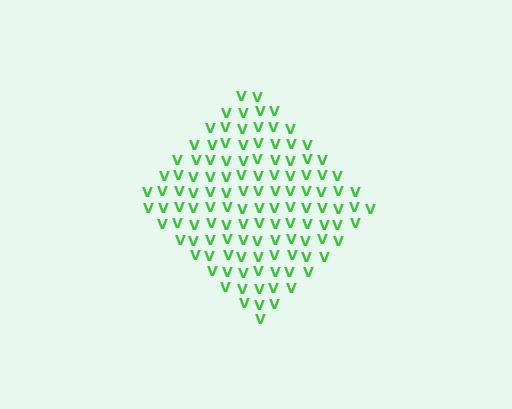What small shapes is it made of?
It is made of small letter V's.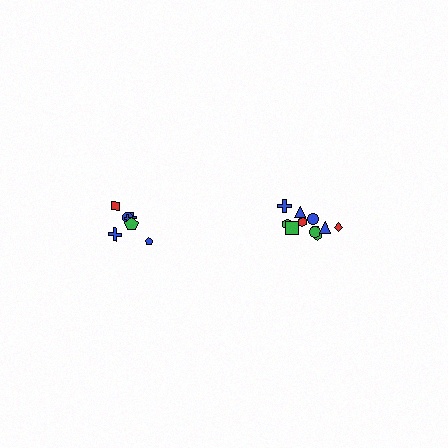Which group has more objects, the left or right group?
The right group.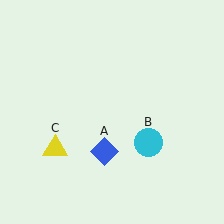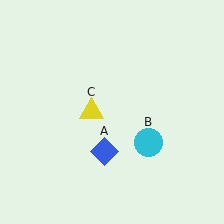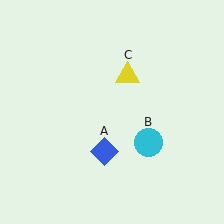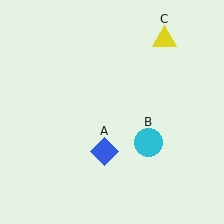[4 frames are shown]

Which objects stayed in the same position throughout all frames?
Blue diamond (object A) and cyan circle (object B) remained stationary.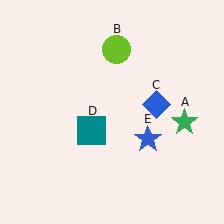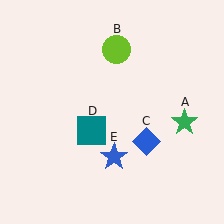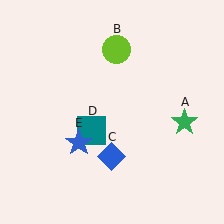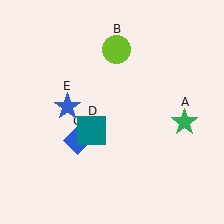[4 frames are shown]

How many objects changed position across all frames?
2 objects changed position: blue diamond (object C), blue star (object E).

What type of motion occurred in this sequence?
The blue diamond (object C), blue star (object E) rotated clockwise around the center of the scene.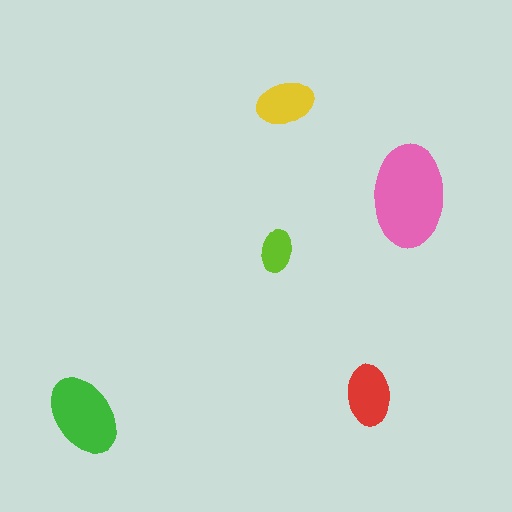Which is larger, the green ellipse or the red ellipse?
The green one.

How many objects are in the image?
There are 5 objects in the image.